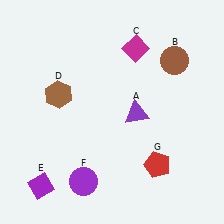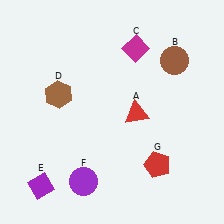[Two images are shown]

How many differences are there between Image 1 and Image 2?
There is 1 difference between the two images.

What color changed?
The triangle (A) changed from purple in Image 1 to red in Image 2.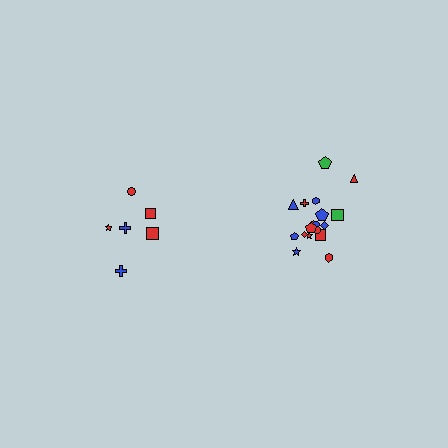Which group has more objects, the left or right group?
The right group.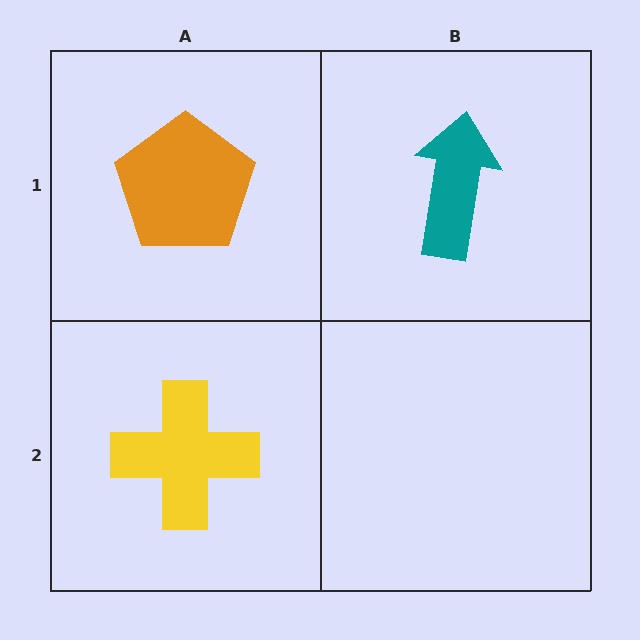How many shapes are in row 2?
1 shape.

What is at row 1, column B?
A teal arrow.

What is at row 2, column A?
A yellow cross.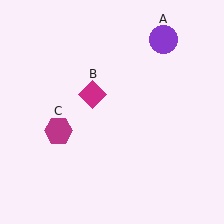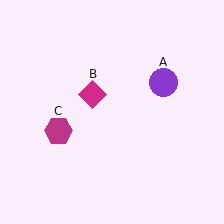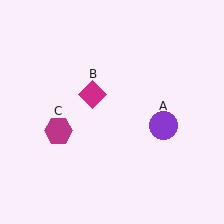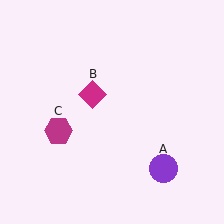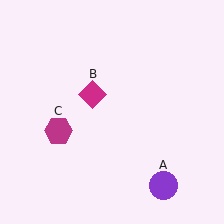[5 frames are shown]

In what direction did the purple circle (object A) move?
The purple circle (object A) moved down.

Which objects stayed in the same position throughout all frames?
Magenta diamond (object B) and magenta hexagon (object C) remained stationary.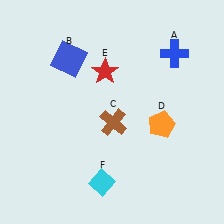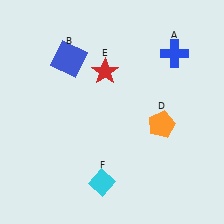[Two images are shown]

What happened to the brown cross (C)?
The brown cross (C) was removed in Image 2. It was in the bottom-right area of Image 1.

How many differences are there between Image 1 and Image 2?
There is 1 difference between the two images.